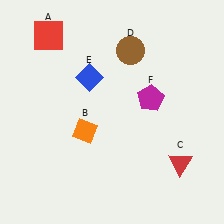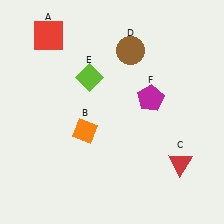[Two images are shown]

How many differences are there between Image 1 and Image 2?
There is 1 difference between the two images.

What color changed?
The diamond (E) changed from blue in Image 1 to lime in Image 2.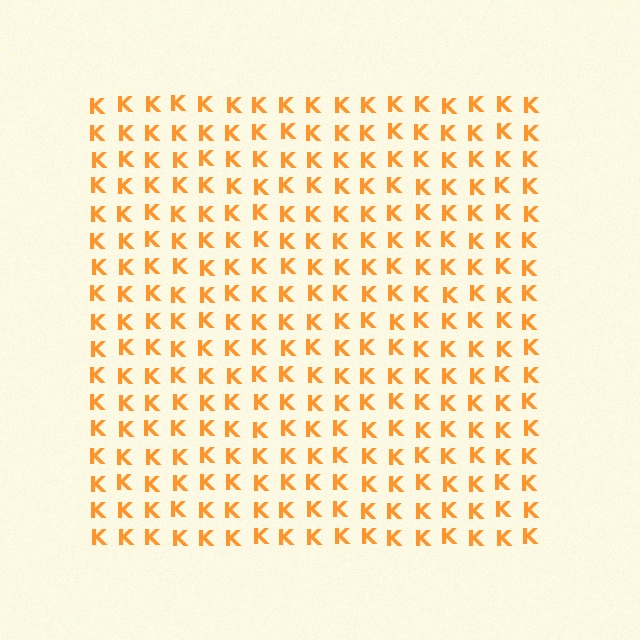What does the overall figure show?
The overall figure shows a square.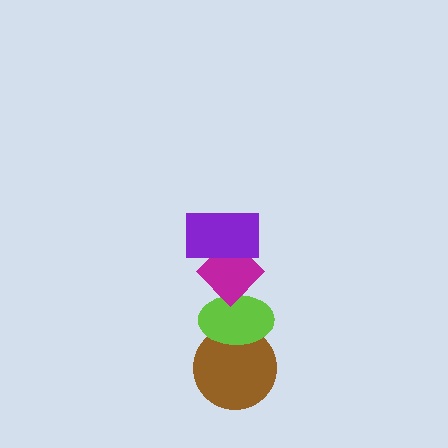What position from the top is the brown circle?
The brown circle is 4th from the top.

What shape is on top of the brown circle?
The lime ellipse is on top of the brown circle.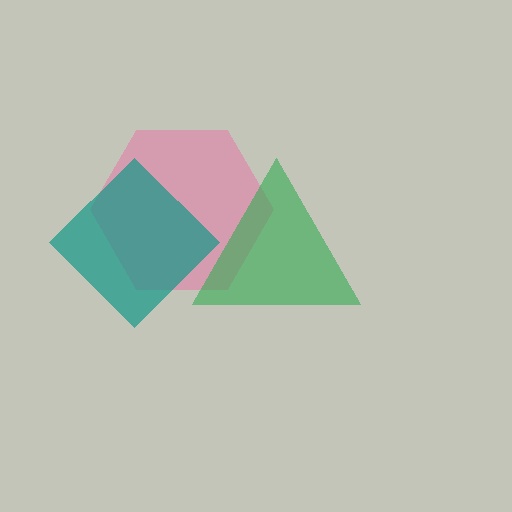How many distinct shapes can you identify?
There are 3 distinct shapes: a pink hexagon, a teal diamond, a green triangle.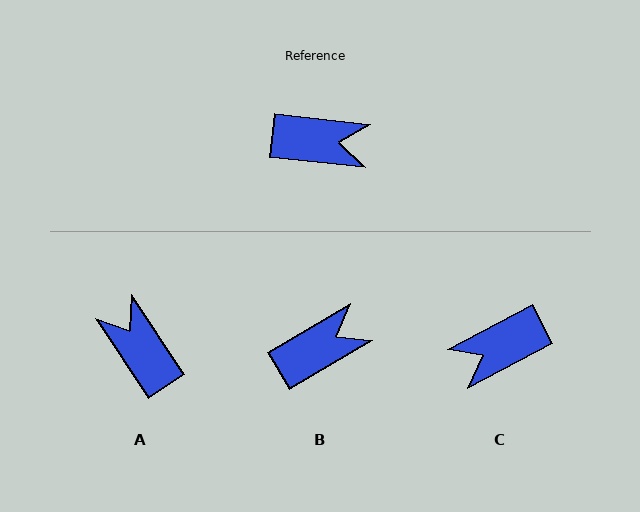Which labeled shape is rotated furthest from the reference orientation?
C, about 146 degrees away.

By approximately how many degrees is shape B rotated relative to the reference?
Approximately 37 degrees counter-clockwise.